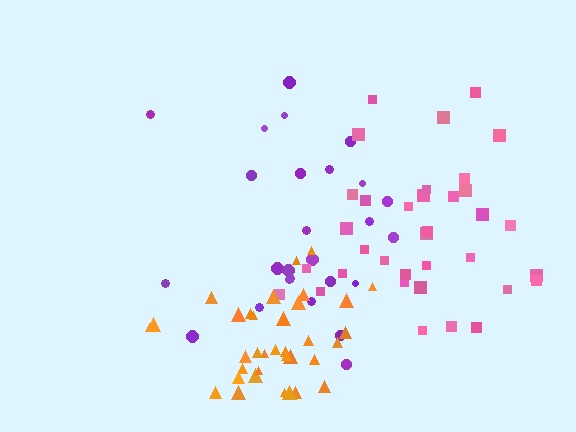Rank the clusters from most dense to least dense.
orange, pink, purple.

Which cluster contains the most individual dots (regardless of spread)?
Pink (35).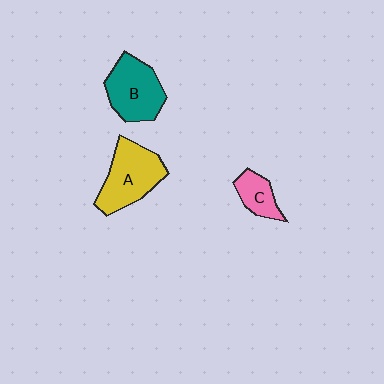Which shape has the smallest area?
Shape C (pink).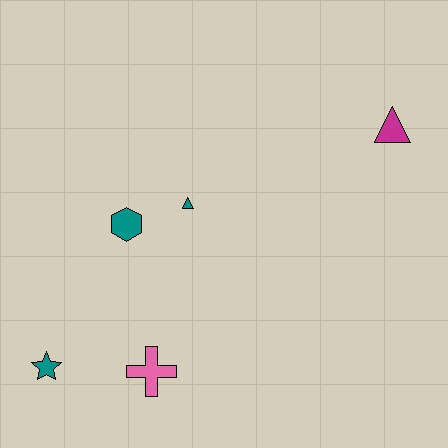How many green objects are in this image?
There are no green objects.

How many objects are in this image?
There are 5 objects.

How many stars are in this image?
There is 1 star.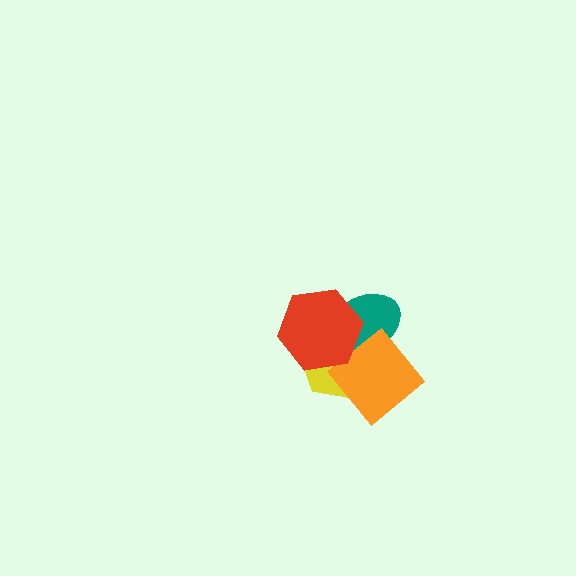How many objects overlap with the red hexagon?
2 objects overlap with the red hexagon.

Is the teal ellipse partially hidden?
Yes, it is partially covered by another shape.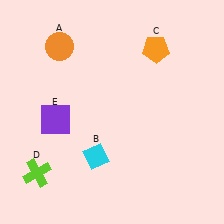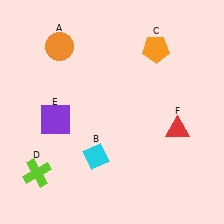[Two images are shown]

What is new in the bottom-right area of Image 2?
A red triangle (F) was added in the bottom-right area of Image 2.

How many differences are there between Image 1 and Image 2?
There is 1 difference between the two images.